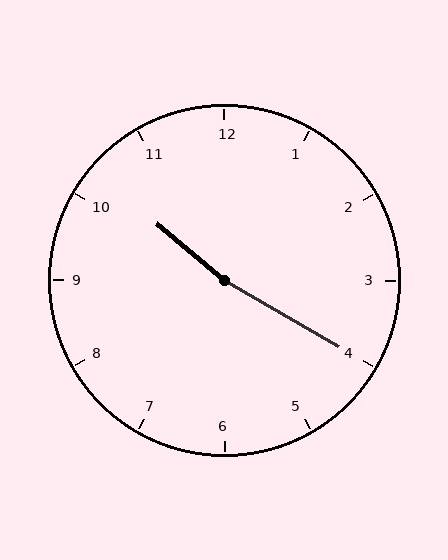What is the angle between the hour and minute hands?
Approximately 170 degrees.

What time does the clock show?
10:20.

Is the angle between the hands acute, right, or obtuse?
It is obtuse.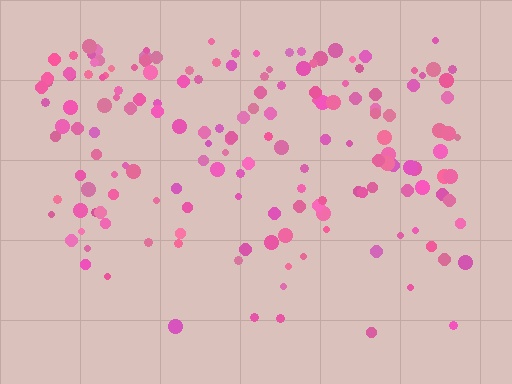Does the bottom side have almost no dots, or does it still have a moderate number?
Still a moderate number, just noticeably fewer than the top.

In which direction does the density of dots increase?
From bottom to top, with the top side densest.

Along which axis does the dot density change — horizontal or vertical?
Vertical.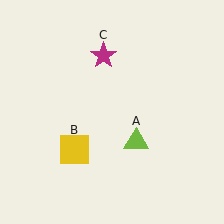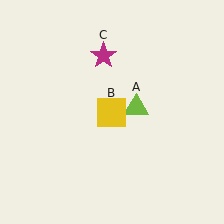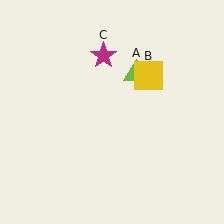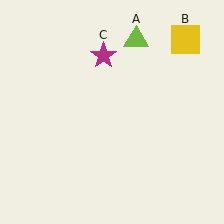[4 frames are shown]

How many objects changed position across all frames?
2 objects changed position: lime triangle (object A), yellow square (object B).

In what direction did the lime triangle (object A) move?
The lime triangle (object A) moved up.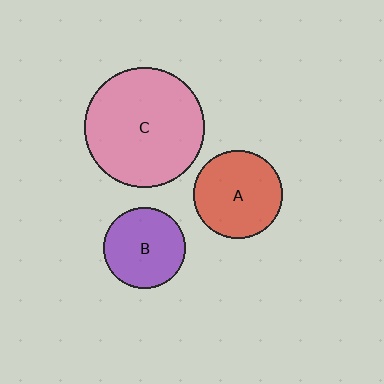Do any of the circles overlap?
No, none of the circles overlap.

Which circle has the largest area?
Circle C (pink).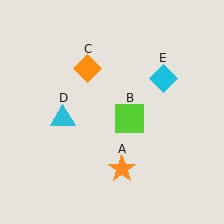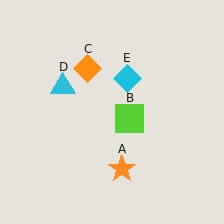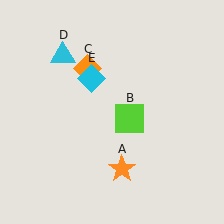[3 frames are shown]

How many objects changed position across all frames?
2 objects changed position: cyan triangle (object D), cyan diamond (object E).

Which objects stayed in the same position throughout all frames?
Orange star (object A) and lime square (object B) and orange diamond (object C) remained stationary.